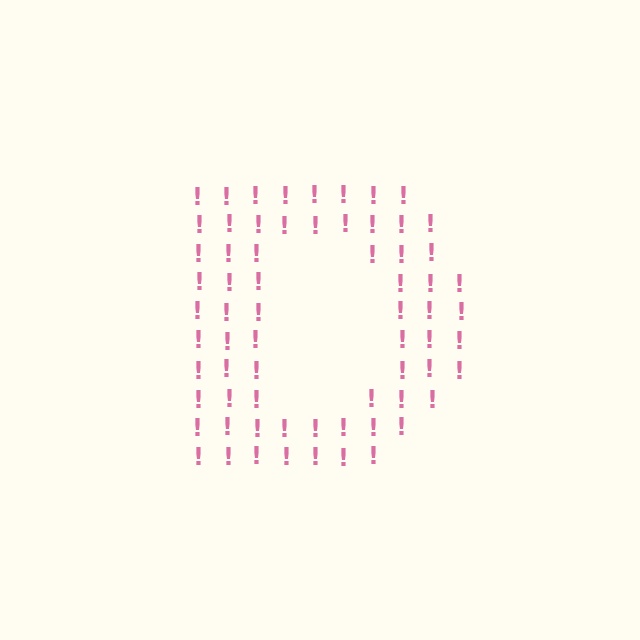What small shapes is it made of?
It is made of small exclamation marks.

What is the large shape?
The large shape is the letter D.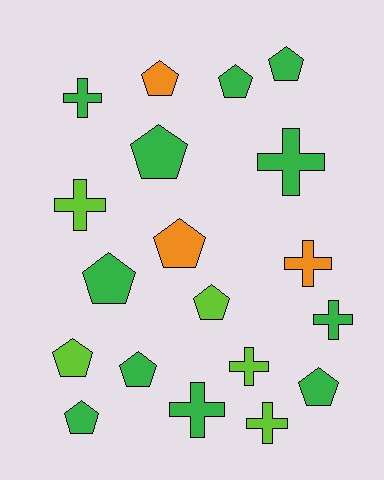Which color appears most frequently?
Green, with 11 objects.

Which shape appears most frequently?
Pentagon, with 11 objects.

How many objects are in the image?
There are 19 objects.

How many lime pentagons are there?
There are 2 lime pentagons.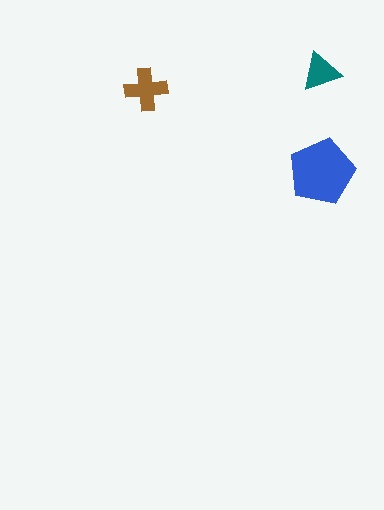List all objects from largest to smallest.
The blue pentagon, the brown cross, the teal triangle.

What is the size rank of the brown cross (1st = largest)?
2nd.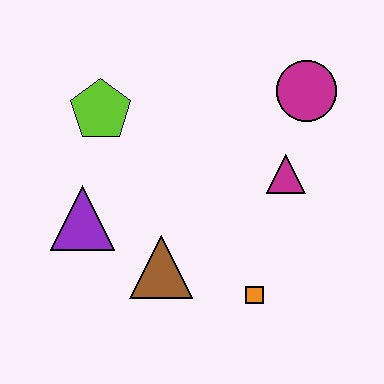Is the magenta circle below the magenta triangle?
No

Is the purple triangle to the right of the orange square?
No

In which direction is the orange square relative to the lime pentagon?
The orange square is below the lime pentagon.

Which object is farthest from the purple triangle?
The magenta circle is farthest from the purple triangle.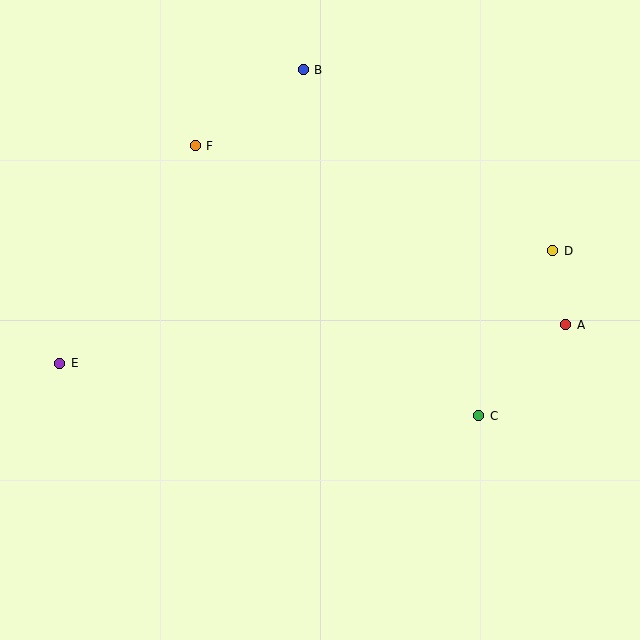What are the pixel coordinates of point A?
Point A is at (566, 325).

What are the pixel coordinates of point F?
Point F is at (195, 146).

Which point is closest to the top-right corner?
Point D is closest to the top-right corner.